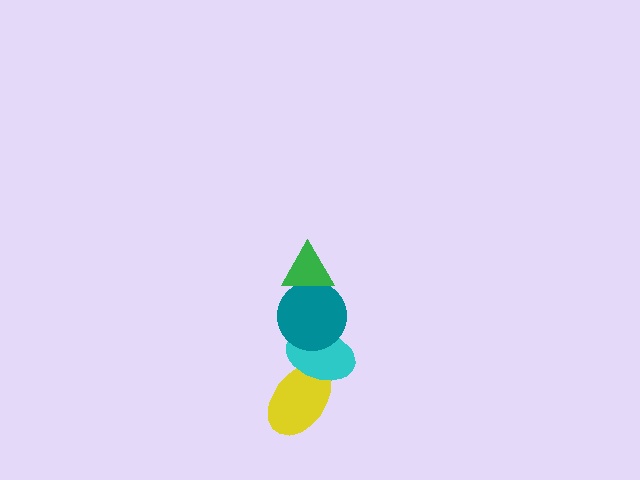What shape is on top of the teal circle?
The green triangle is on top of the teal circle.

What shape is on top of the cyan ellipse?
The teal circle is on top of the cyan ellipse.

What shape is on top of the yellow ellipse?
The cyan ellipse is on top of the yellow ellipse.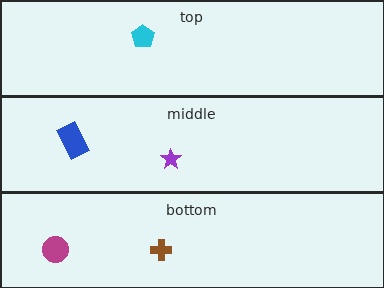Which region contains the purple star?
The middle region.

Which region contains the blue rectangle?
The middle region.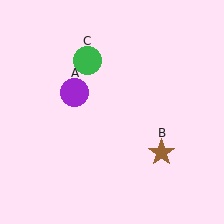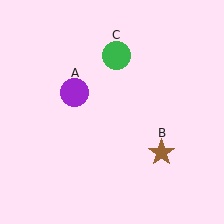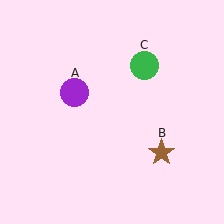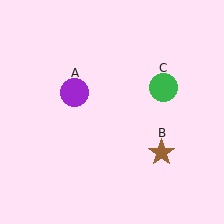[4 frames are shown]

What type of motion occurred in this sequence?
The green circle (object C) rotated clockwise around the center of the scene.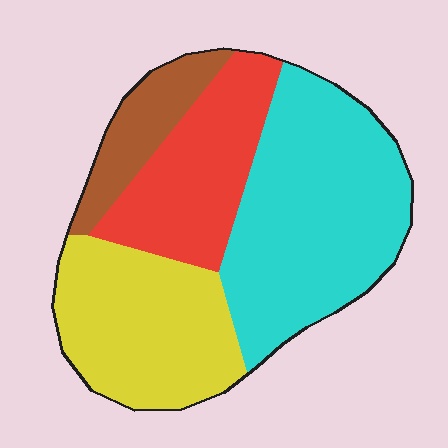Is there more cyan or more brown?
Cyan.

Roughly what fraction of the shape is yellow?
Yellow takes up about one quarter (1/4) of the shape.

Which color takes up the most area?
Cyan, at roughly 40%.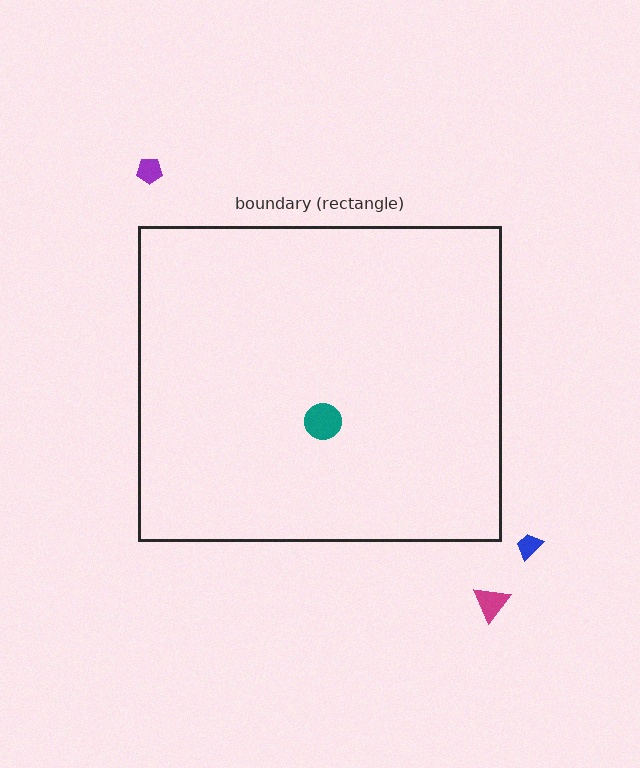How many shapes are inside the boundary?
1 inside, 3 outside.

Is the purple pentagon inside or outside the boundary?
Outside.